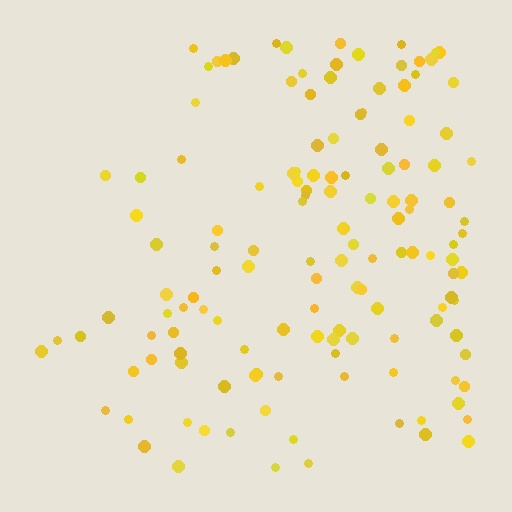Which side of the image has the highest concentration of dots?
The right.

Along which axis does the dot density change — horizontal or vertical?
Horizontal.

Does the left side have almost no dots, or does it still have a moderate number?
Still a moderate number, just noticeably fewer than the right.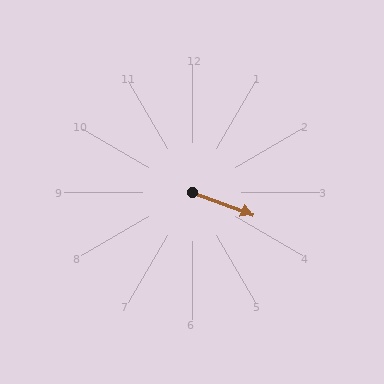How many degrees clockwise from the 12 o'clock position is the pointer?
Approximately 110 degrees.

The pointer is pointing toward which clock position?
Roughly 4 o'clock.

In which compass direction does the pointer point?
East.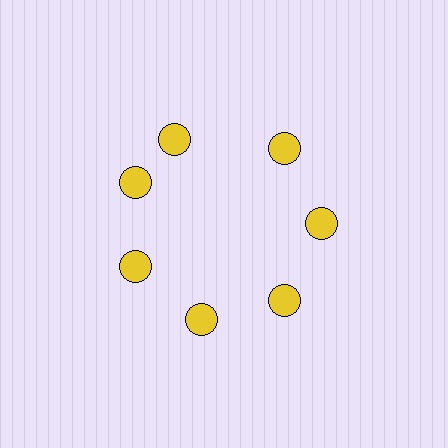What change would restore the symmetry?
The symmetry would be restored by rotating it back into even spacing with its neighbors so that all 7 circles sit at equal angles and equal distance from the center.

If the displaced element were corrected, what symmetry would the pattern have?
It would have 7-fold rotational symmetry — the pattern would map onto itself every 51 degrees.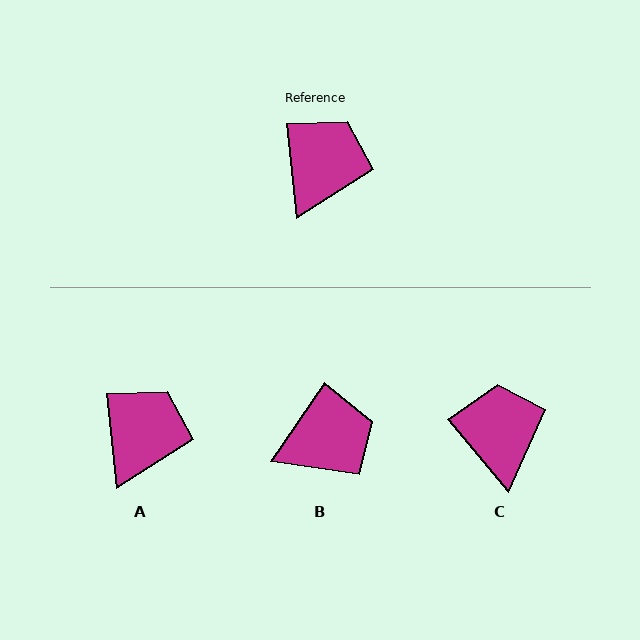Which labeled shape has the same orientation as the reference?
A.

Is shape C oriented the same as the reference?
No, it is off by about 34 degrees.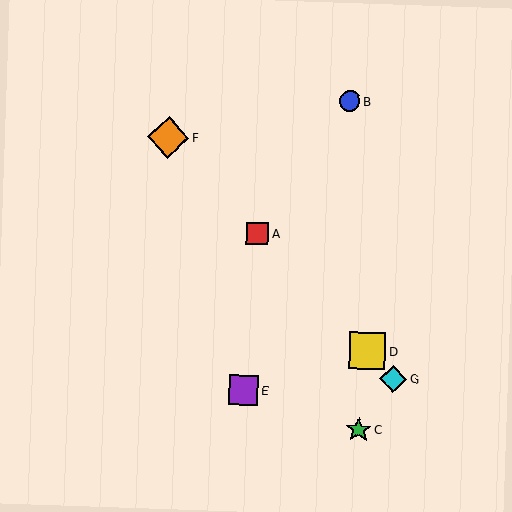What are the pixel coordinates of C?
Object C is at (359, 430).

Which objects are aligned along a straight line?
Objects A, D, F, G are aligned along a straight line.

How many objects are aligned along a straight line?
4 objects (A, D, F, G) are aligned along a straight line.